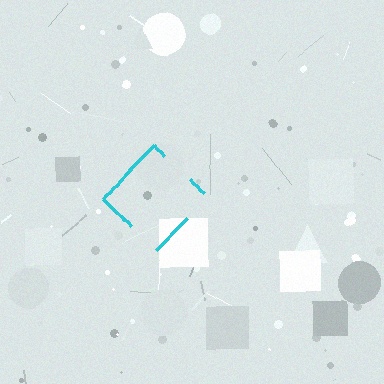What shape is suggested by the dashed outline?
The dashed outline suggests a diamond.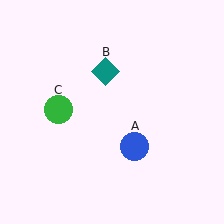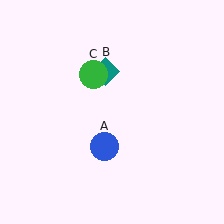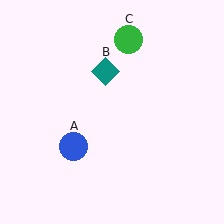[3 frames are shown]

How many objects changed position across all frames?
2 objects changed position: blue circle (object A), green circle (object C).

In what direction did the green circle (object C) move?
The green circle (object C) moved up and to the right.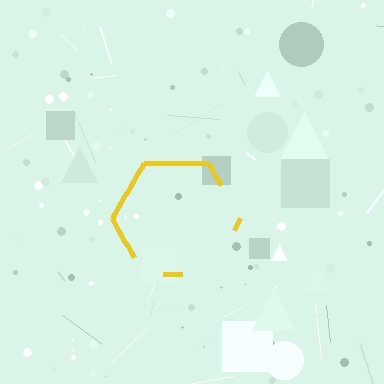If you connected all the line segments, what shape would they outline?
They would outline a hexagon.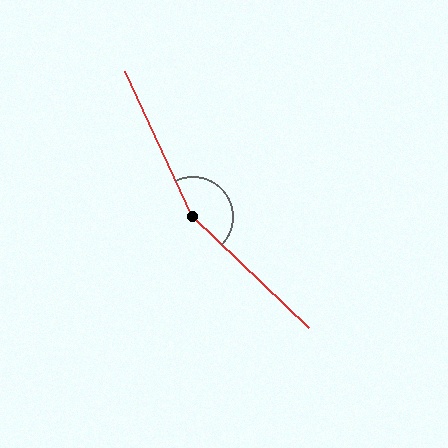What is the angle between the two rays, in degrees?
Approximately 159 degrees.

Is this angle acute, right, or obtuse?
It is obtuse.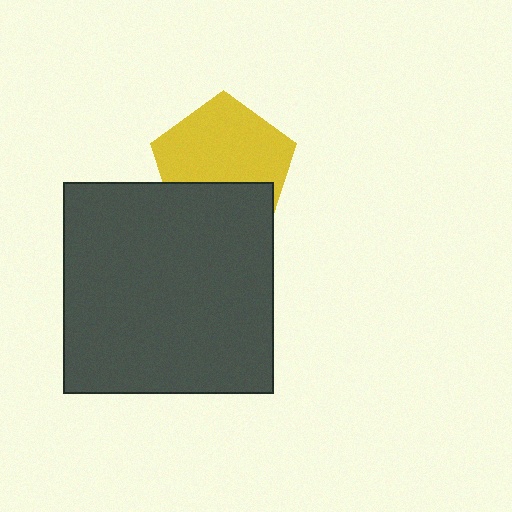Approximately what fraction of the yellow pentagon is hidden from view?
Roughly 35% of the yellow pentagon is hidden behind the dark gray square.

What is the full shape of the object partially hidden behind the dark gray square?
The partially hidden object is a yellow pentagon.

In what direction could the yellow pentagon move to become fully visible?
The yellow pentagon could move up. That would shift it out from behind the dark gray square entirely.